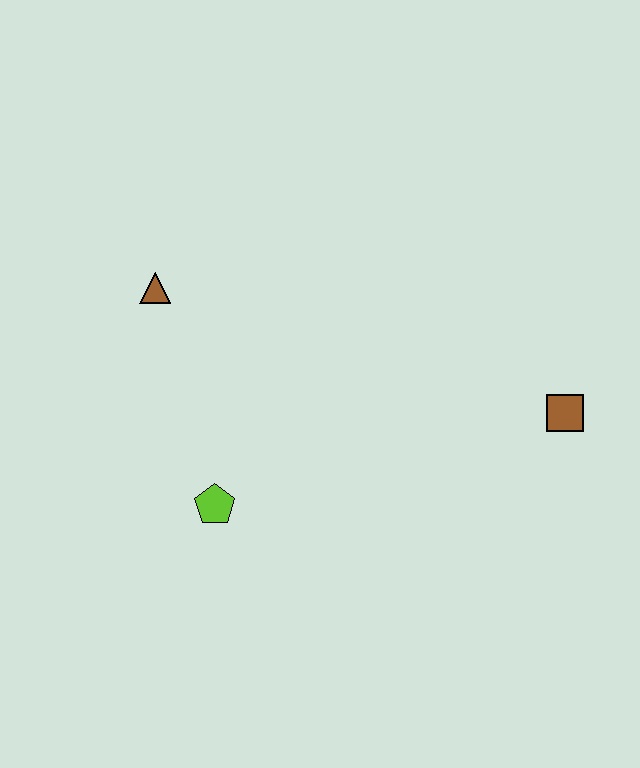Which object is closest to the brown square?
The lime pentagon is closest to the brown square.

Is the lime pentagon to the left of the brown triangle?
No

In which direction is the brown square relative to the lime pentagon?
The brown square is to the right of the lime pentagon.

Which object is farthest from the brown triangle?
The brown square is farthest from the brown triangle.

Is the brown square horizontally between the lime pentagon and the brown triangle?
No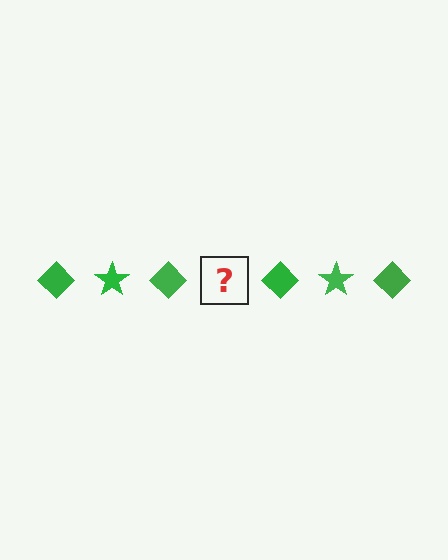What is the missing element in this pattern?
The missing element is a green star.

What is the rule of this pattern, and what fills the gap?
The rule is that the pattern cycles through diamond, star shapes in green. The gap should be filled with a green star.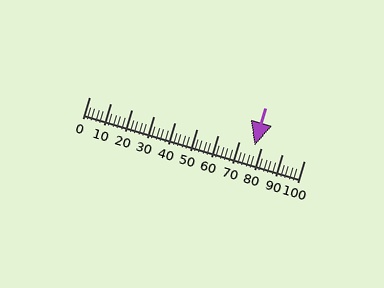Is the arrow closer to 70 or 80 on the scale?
The arrow is closer to 80.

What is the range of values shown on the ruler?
The ruler shows values from 0 to 100.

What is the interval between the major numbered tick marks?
The major tick marks are spaced 10 units apart.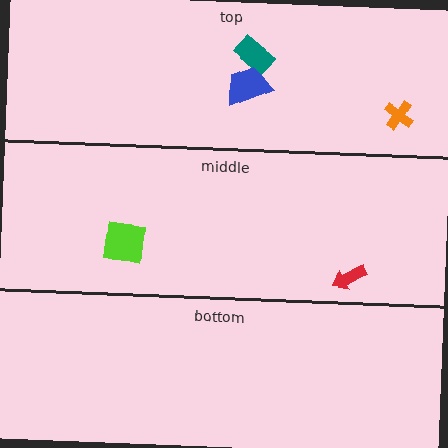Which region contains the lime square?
The middle region.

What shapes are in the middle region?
The red arrow, the lime square.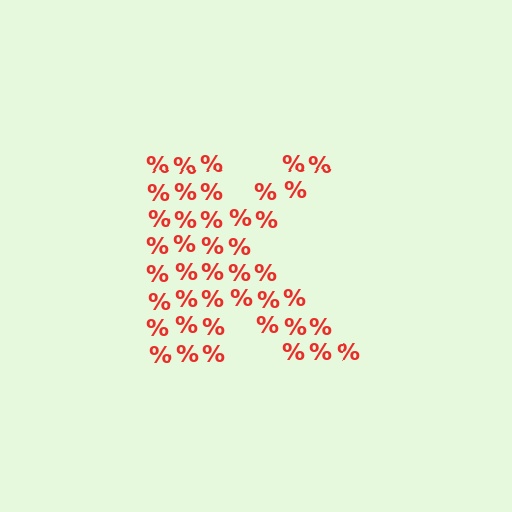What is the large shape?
The large shape is the letter K.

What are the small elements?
The small elements are percent signs.